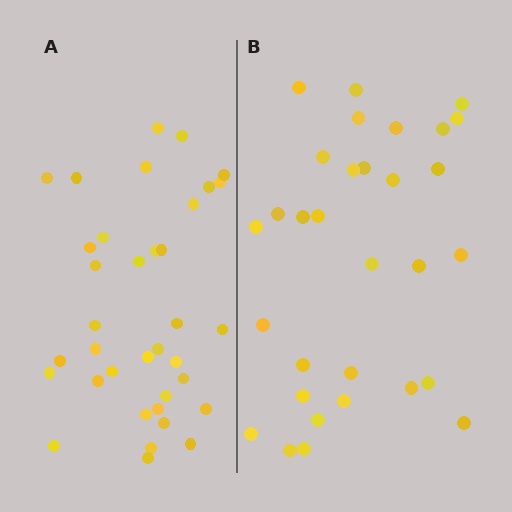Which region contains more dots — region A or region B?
Region A (the left region) has more dots.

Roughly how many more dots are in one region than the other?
Region A has about 5 more dots than region B.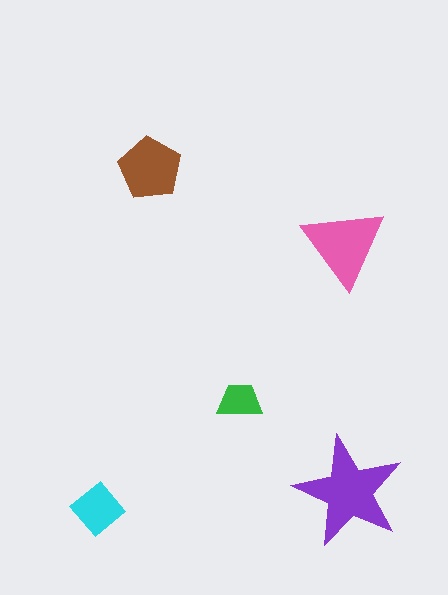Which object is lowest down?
The cyan diamond is bottommost.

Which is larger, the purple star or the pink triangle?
The purple star.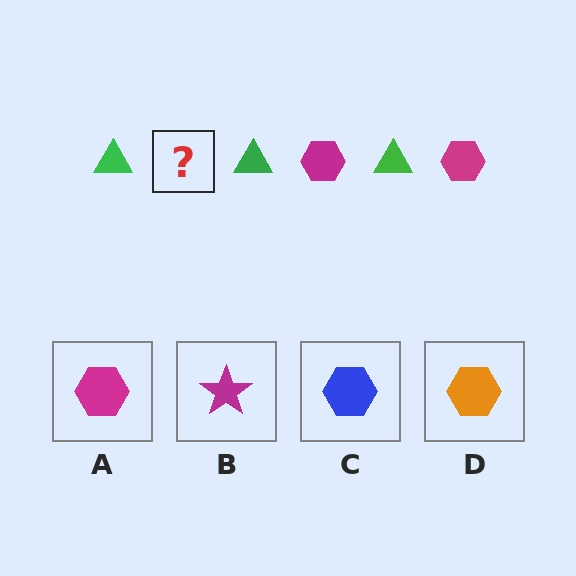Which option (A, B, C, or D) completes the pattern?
A.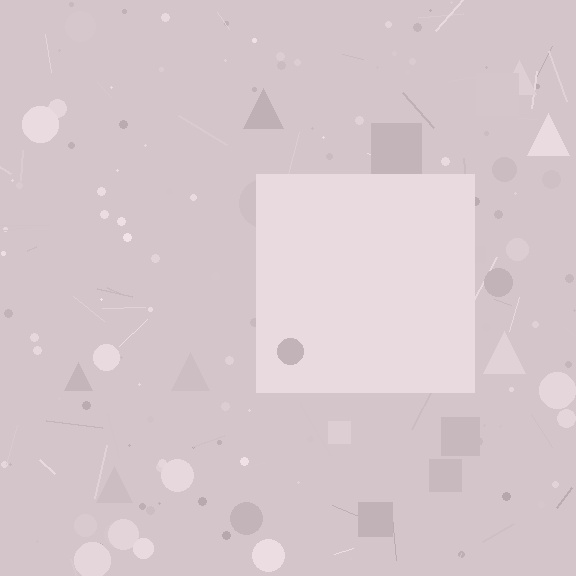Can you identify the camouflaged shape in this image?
The camouflaged shape is a square.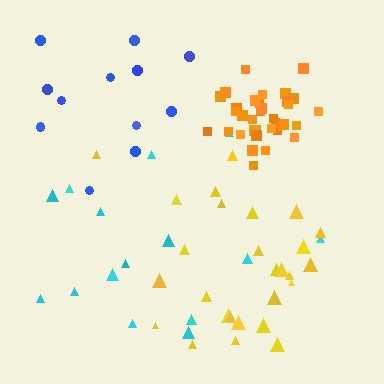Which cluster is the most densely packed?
Orange.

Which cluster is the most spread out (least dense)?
Cyan.